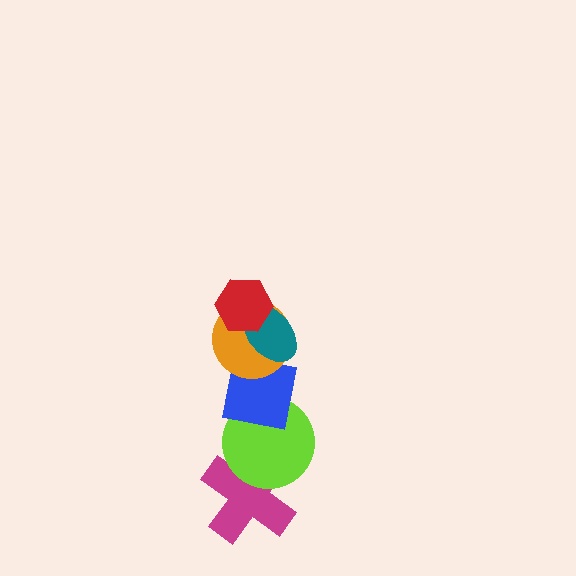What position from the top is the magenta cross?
The magenta cross is 6th from the top.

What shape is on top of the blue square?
The orange circle is on top of the blue square.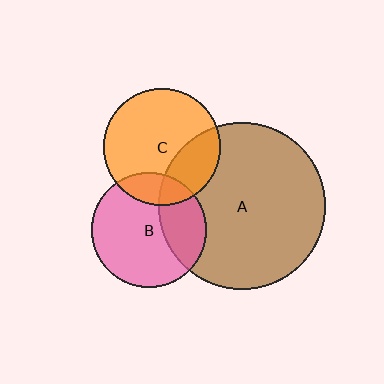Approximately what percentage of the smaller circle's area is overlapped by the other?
Approximately 30%.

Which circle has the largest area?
Circle A (brown).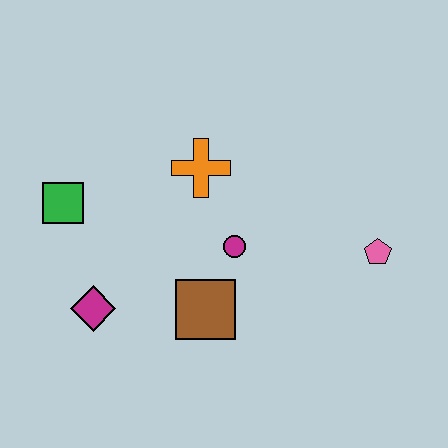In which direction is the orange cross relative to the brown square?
The orange cross is above the brown square.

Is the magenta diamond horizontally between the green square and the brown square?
Yes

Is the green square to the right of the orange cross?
No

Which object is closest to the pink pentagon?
The magenta circle is closest to the pink pentagon.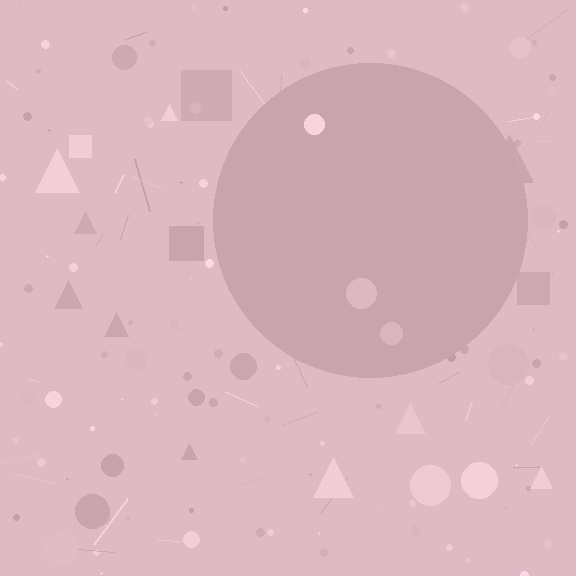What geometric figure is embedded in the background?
A circle is embedded in the background.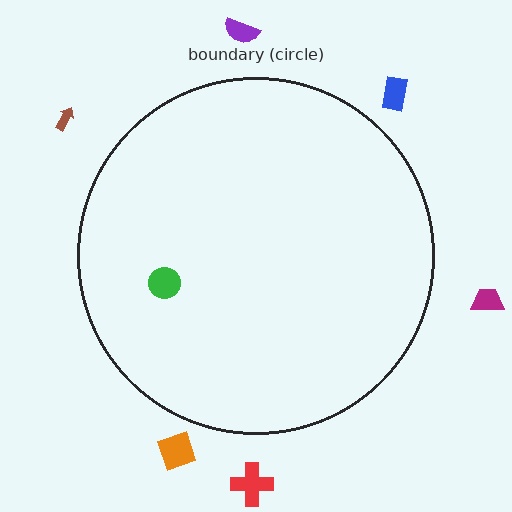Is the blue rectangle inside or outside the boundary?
Outside.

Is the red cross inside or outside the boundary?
Outside.